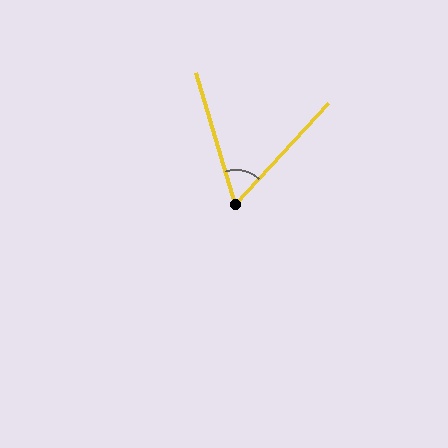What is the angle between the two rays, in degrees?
Approximately 60 degrees.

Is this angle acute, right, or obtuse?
It is acute.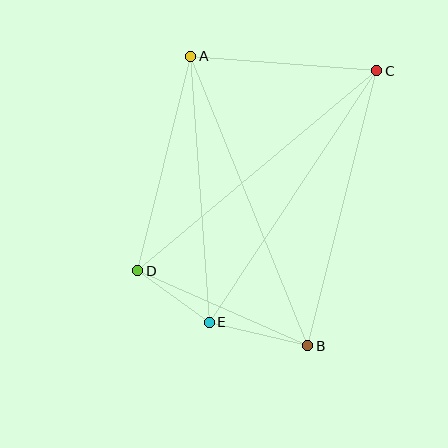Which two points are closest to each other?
Points D and E are closest to each other.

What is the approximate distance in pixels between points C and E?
The distance between C and E is approximately 302 pixels.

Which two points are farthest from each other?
Points A and B are farthest from each other.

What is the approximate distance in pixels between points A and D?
The distance between A and D is approximately 221 pixels.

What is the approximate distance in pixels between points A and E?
The distance between A and E is approximately 267 pixels.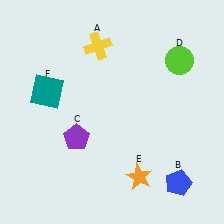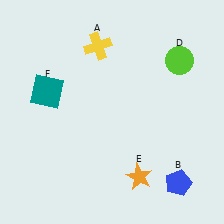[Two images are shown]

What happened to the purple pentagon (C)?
The purple pentagon (C) was removed in Image 2. It was in the bottom-left area of Image 1.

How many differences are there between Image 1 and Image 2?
There is 1 difference between the two images.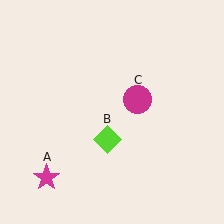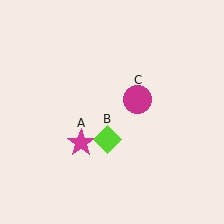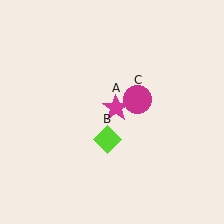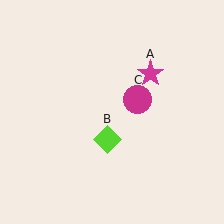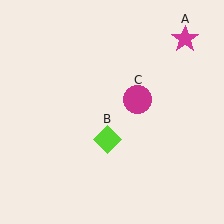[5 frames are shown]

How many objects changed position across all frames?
1 object changed position: magenta star (object A).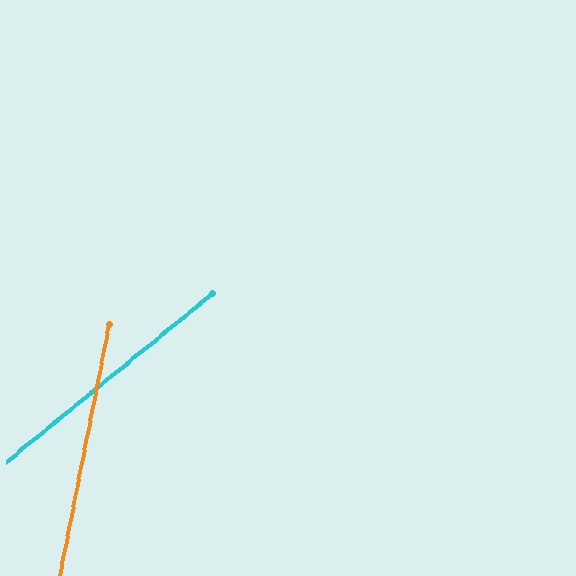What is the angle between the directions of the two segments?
Approximately 40 degrees.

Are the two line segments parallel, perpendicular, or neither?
Neither parallel nor perpendicular — they differ by about 40°.